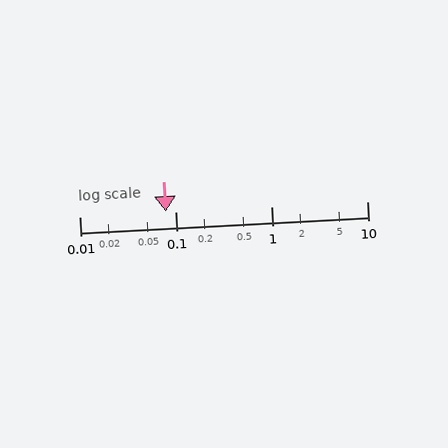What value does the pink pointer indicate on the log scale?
The pointer indicates approximately 0.08.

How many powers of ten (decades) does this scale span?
The scale spans 3 decades, from 0.01 to 10.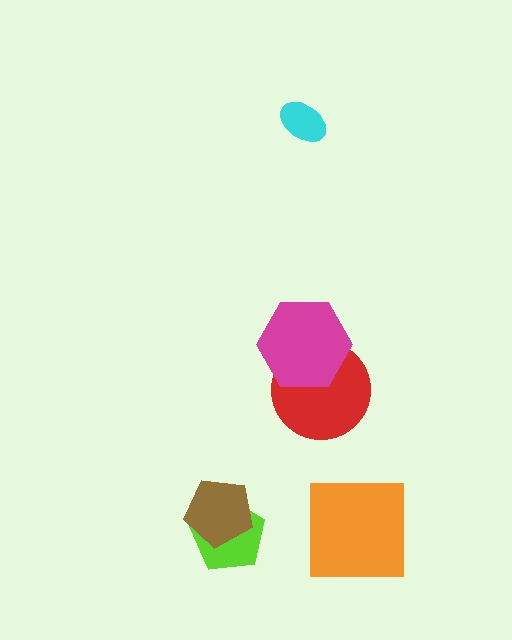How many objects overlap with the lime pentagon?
1 object overlaps with the lime pentagon.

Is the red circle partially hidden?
Yes, it is partially covered by another shape.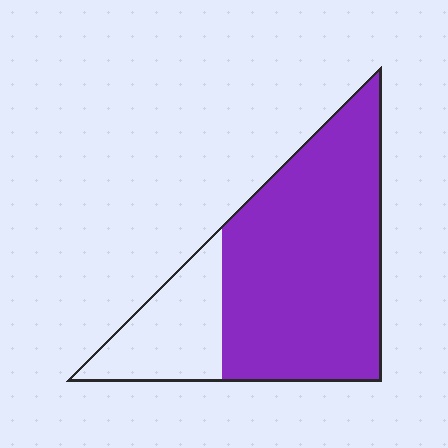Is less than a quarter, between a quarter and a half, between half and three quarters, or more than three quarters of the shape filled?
More than three quarters.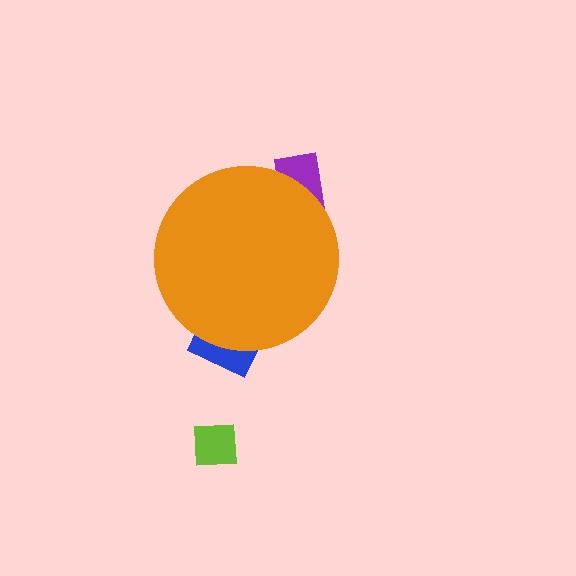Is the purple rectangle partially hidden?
Yes, the purple rectangle is partially hidden behind the orange circle.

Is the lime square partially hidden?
No, the lime square is fully visible.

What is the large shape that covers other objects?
An orange circle.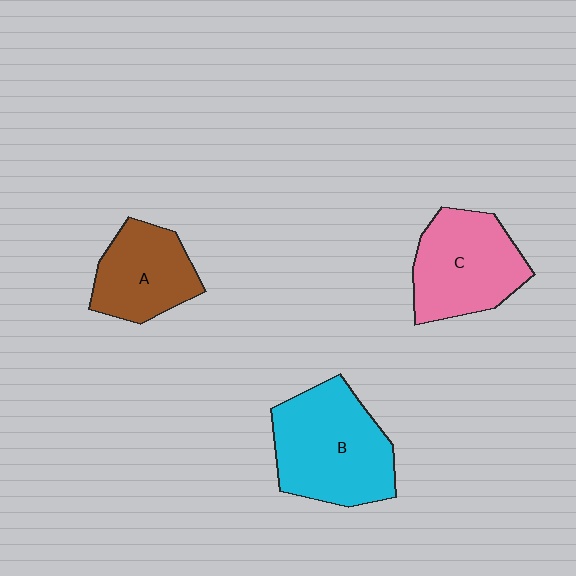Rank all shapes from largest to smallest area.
From largest to smallest: B (cyan), C (pink), A (brown).